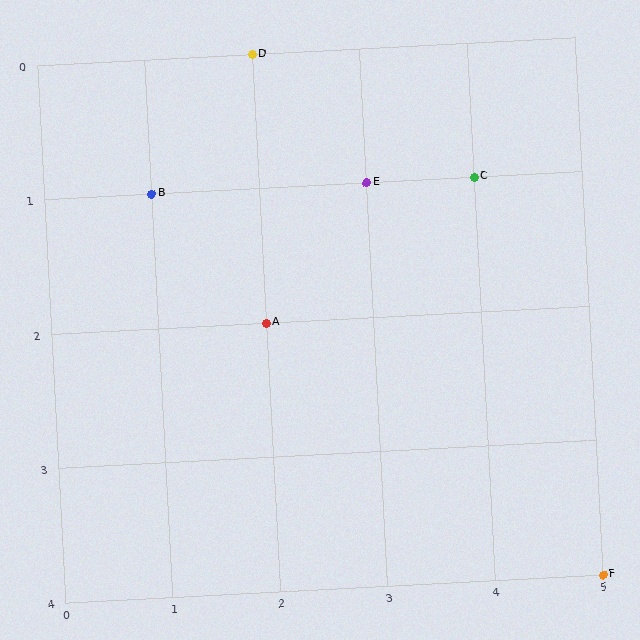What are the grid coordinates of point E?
Point E is at grid coordinates (3, 1).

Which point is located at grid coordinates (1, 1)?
Point B is at (1, 1).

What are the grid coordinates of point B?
Point B is at grid coordinates (1, 1).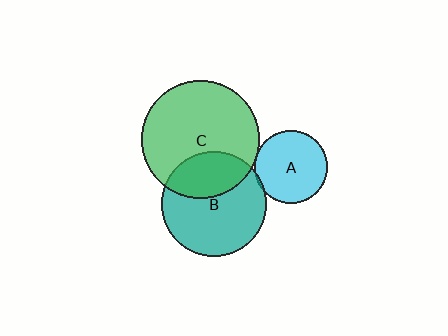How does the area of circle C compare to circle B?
Approximately 1.3 times.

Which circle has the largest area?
Circle C (green).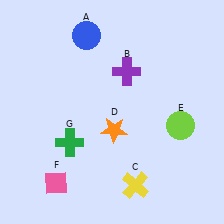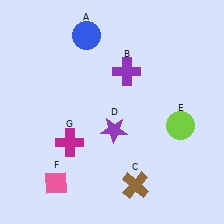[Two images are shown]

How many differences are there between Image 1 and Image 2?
There are 3 differences between the two images.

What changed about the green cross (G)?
In Image 1, G is green. In Image 2, it changed to magenta.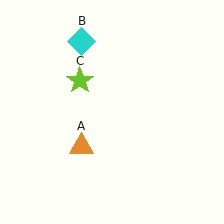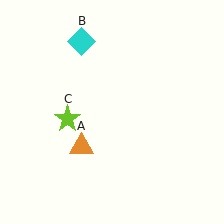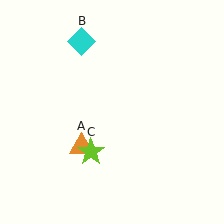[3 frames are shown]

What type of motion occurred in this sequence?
The lime star (object C) rotated counterclockwise around the center of the scene.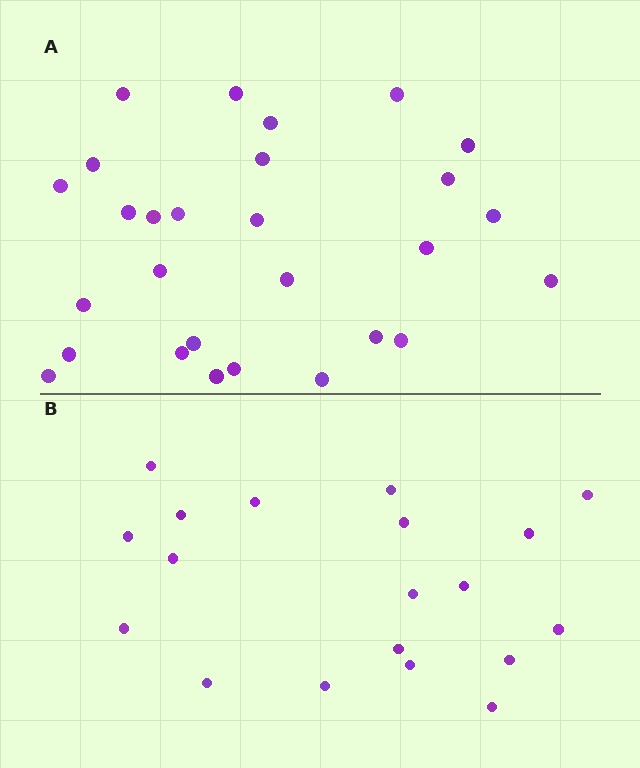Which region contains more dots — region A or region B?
Region A (the top region) has more dots.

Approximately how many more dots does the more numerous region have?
Region A has roughly 8 or so more dots than region B.